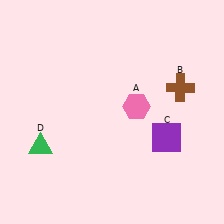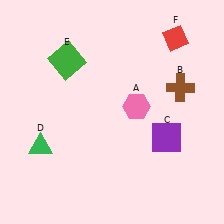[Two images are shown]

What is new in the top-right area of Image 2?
A red diamond (F) was added in the top-right area of Image 2.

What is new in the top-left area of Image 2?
A green square (E) was added in the top-left area of Image 2.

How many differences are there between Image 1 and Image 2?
There are 2 differences between the two images.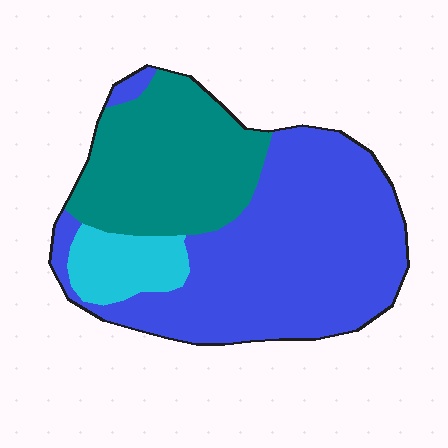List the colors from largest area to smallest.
From largest to smallest: blue, teal, cyan.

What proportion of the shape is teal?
Teal takes up about one third (1/3) of the shape.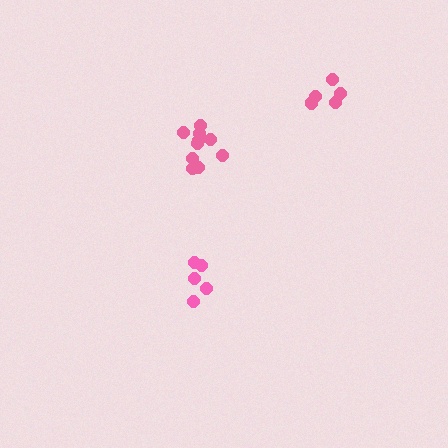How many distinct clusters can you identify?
There are 3 distinct clusters.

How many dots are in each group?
Group 1: 5 dots, Group 2: 10 dots, Group 3: 5 dots (20 total).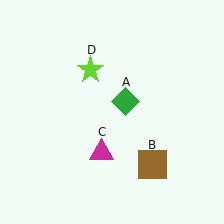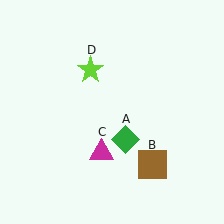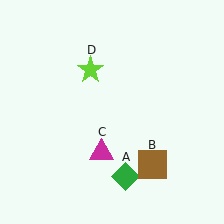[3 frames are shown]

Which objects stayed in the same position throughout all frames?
Brown square (object B) and magenta triangle (object C) and lime star (object D) remained stationary.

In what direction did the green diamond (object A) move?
The green diamond (object A) moved down.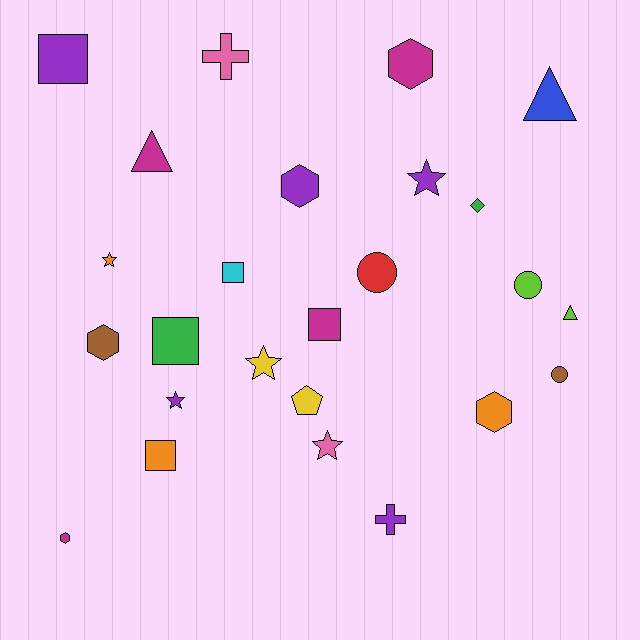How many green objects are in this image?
There are 2 green objects.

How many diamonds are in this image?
There is 1 diamond.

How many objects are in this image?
There are 25 objects.